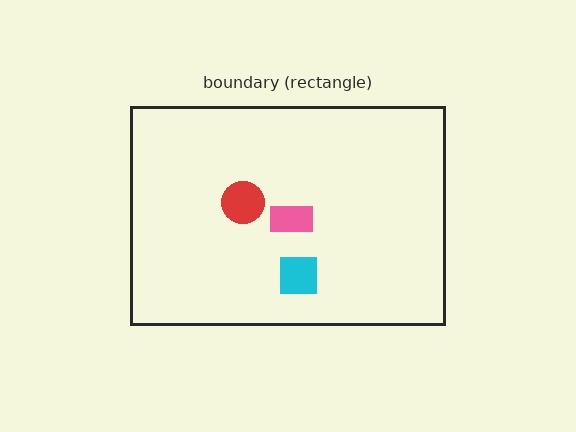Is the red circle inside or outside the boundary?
Inside.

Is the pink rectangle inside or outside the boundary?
Inside.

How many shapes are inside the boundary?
3 inside, 0 outside.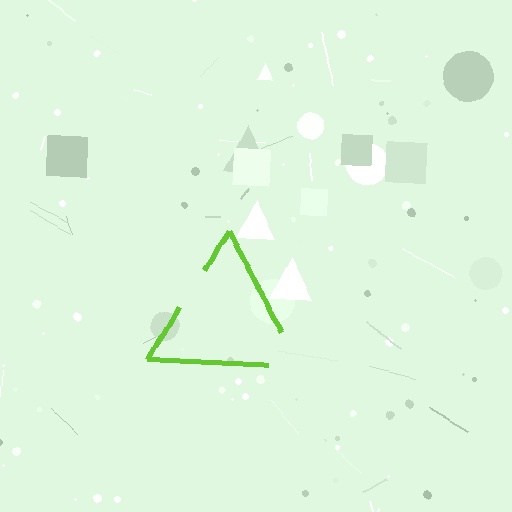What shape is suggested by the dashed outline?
The dashed outline suggests a triangle.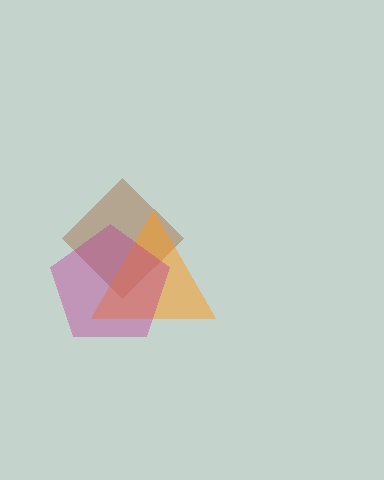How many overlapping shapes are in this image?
There are 3 overlapping shapes in the image.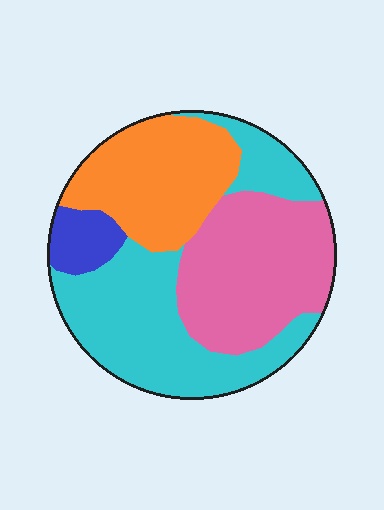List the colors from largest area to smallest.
From largest to smallest: cyan, pink, orange, blue.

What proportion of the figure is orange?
Orange takes up about one quarter (1/4) of the figure.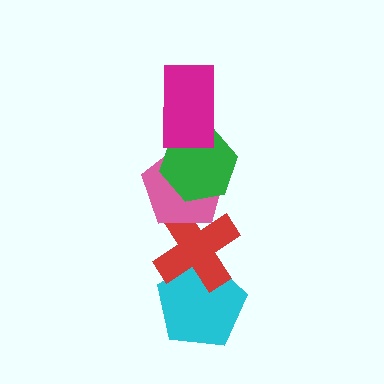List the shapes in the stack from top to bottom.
From top to bottom: the magenta rectangle, the green hexagon, the pink pentagon, the red cross, the cyan pentagon.